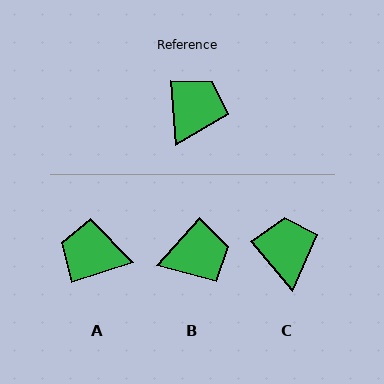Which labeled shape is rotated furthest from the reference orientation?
A, about 104 degrees away.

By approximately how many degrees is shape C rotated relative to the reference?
Approximately 36 degrees counter-clockwise.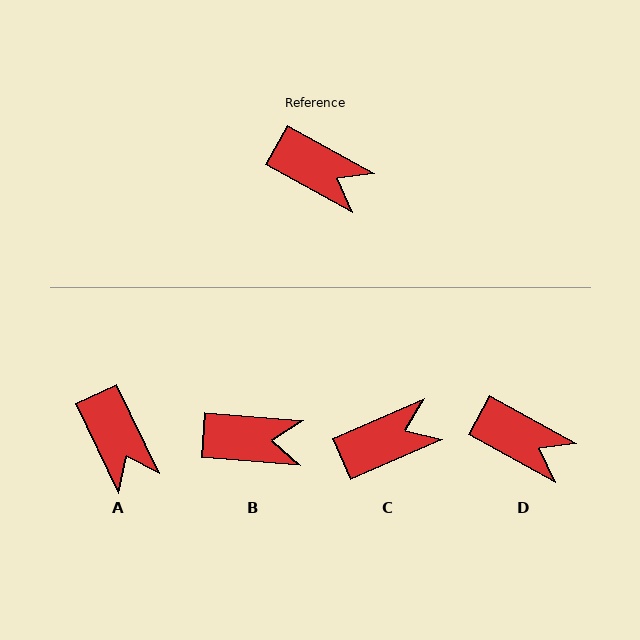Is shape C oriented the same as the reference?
No, it is off by about 52 degrees.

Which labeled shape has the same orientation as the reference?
D.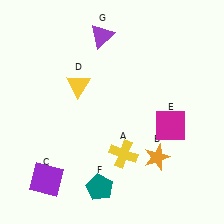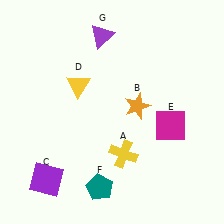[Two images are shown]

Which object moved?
The orange star (B) moved up.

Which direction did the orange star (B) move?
The orange star (B) moved up.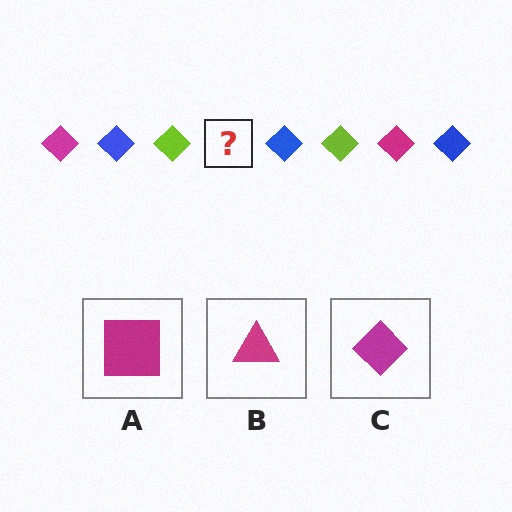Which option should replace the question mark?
Option C.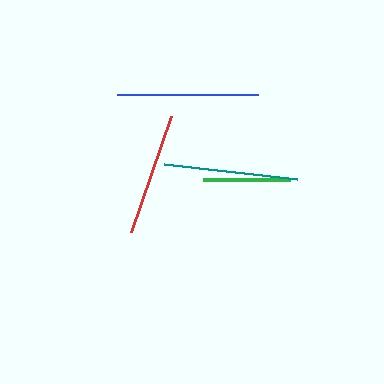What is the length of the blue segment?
The blue segment is approximately 141 pixels long.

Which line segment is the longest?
The blue line is the longest at approximately 141 pixels.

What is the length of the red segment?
The red segment is approximately 122 pixels long.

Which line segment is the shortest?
The green line is the shortest at approximately 87 pixels.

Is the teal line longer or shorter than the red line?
The teal line is longer than the red line.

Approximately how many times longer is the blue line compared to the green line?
The blue line is approximately 1.6 times the length of the green line.